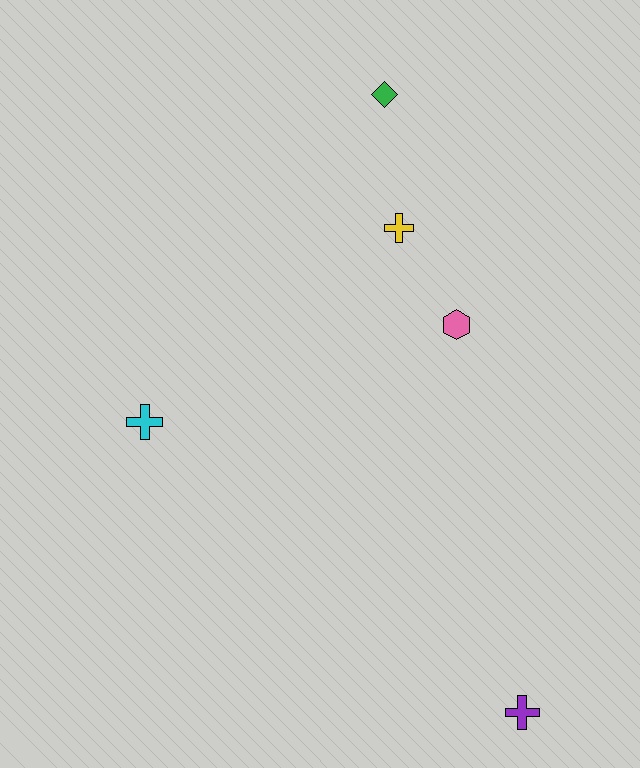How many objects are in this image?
There are 5 objects.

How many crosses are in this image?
There are 3 crosses.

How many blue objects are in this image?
There are no blue objects.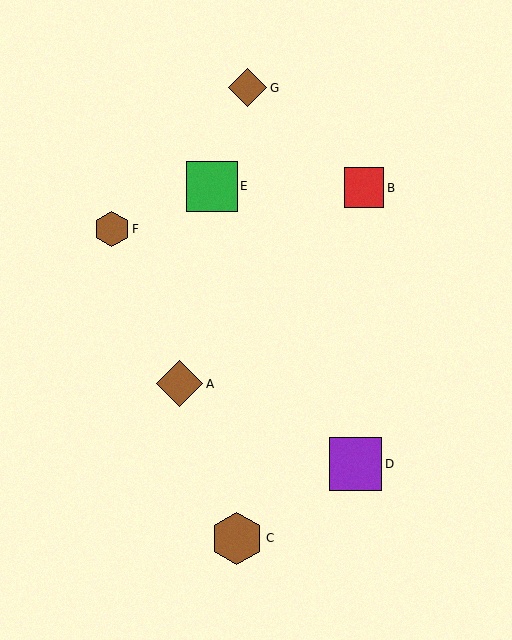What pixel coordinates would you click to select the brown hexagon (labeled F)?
Click at (112, 229) to select the brown hexagon F.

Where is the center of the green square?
The center of the green square is at (212, 186).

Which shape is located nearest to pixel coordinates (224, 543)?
The brown hexagon (labeled C) at (237, 538) is nearest to that location.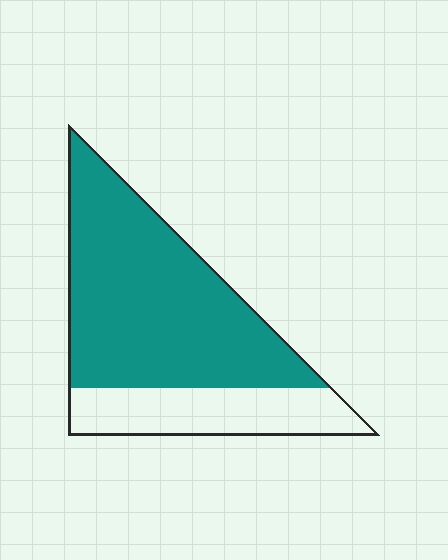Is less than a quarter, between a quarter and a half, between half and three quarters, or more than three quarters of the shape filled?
Between half and three quarters.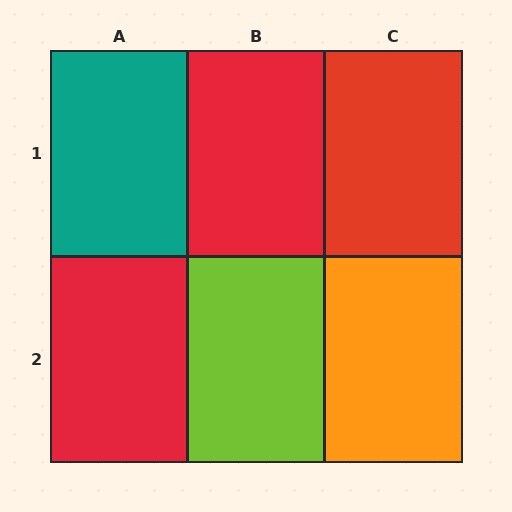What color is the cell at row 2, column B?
Lime.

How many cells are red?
3 cells are red.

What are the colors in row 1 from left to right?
Teal, red, red.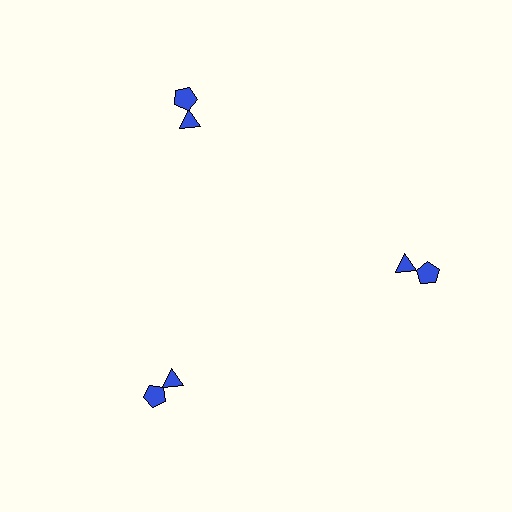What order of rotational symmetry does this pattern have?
This pattern has 3-fold rotational symmetry.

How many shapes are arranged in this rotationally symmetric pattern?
There are 6 shapes, arranged in 3 groups of 2.